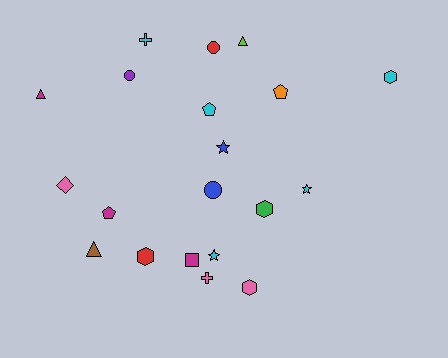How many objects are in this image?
There are 20 objects.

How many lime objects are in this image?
There is 1 lime object.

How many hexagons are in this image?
There are 4 hexagons.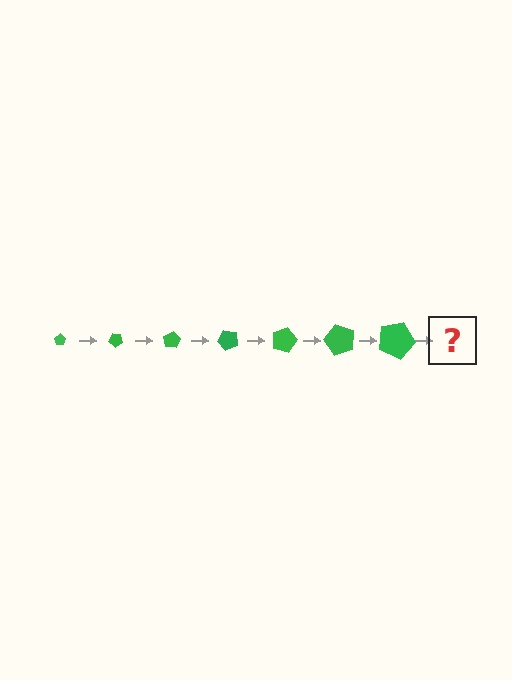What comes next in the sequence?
The next element should be a pentagon, larger than the previous one and rotated 280 degrees from the start.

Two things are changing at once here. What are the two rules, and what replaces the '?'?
The two rules are that the pentagon grows larger each step and it rotates 40 degrees each step. The '?' should be a pentagon, larger than the previous one and rotated 280 degrees from the start.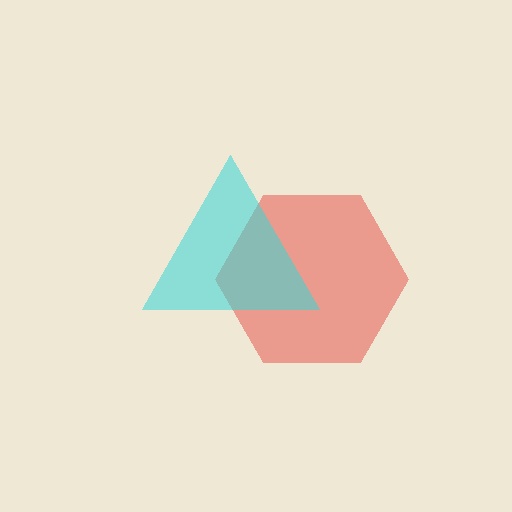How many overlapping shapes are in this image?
There are 2 overlapping shapes in the image.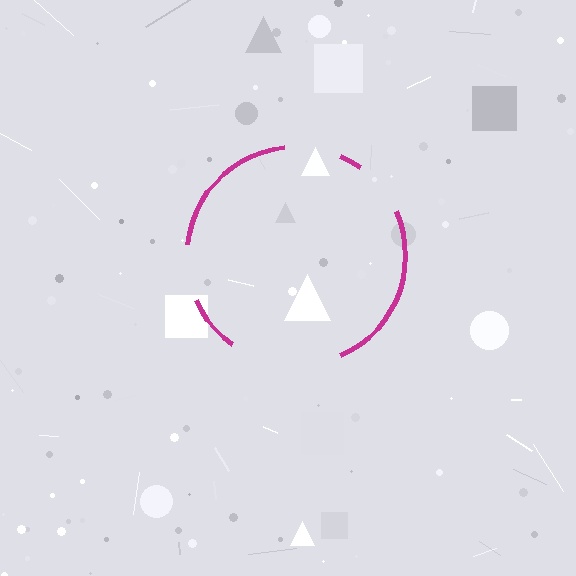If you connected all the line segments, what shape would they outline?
They would outline a circle.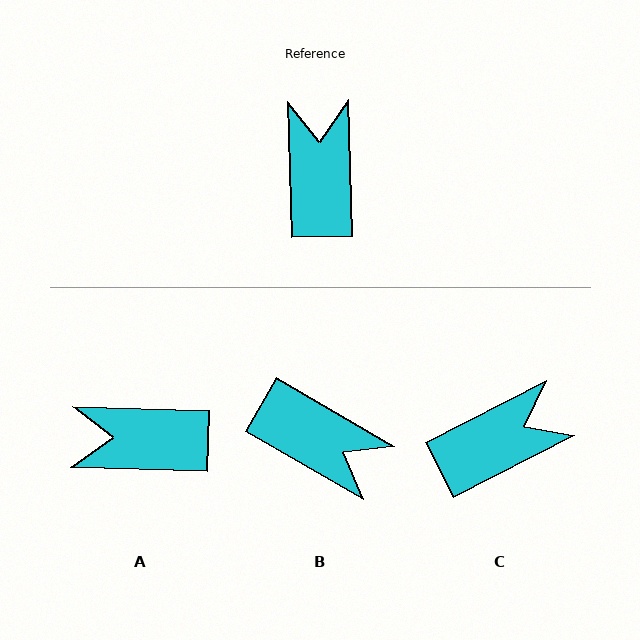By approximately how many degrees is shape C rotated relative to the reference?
Approximately 65 degrees clockwise.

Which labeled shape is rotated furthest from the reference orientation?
B, about 122 degrees away.